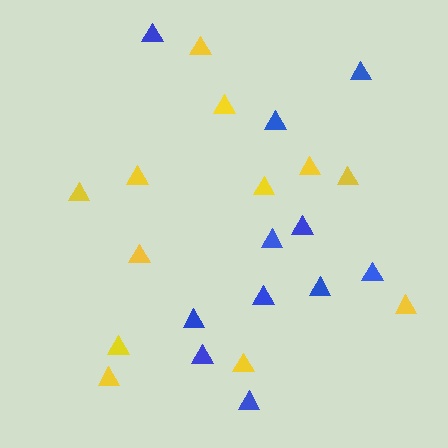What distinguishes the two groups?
There are 2 groups: one group of blue triangles (11) and one group of yellow triangles (12).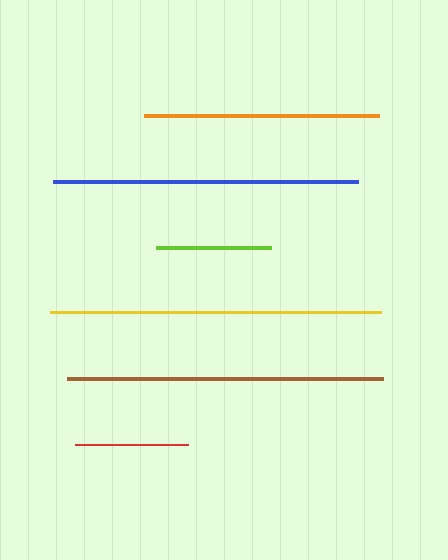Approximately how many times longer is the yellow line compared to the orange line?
The yellow line is approximately 1.4 times the length of the orange line.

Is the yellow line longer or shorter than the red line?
The yellow line is longer than the red line.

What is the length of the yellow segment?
The yellow segment is approximately 332 pixels long.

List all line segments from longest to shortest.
From longest to shortest: yellow, brown, blue, orange, lime, red.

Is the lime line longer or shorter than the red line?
The lime line is longer than the red line.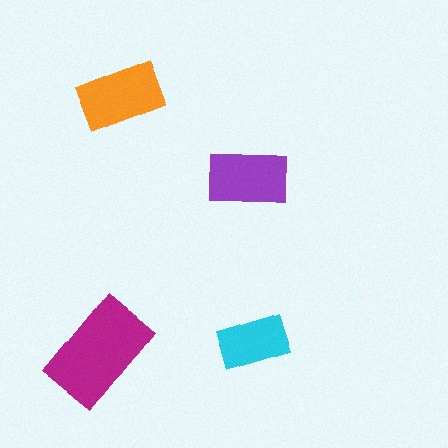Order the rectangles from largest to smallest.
the magenta one, the orange one, the purple one, the cyan one.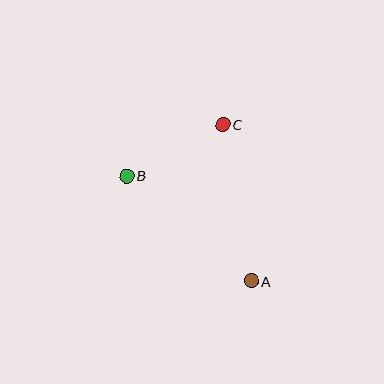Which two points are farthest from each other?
Points A and B are farthest from each other.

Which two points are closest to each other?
Points B and C are closest to each other.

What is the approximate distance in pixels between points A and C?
The distance between A and C is approximately 159 pixels.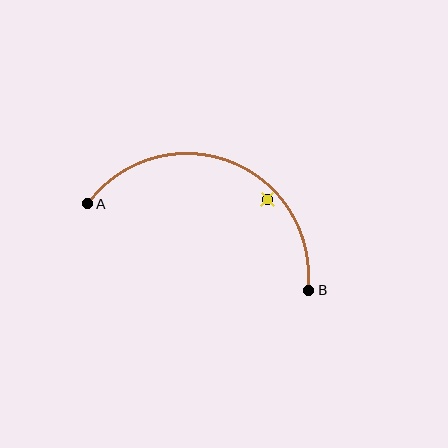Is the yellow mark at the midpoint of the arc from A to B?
No — the yellow mark does not lie on the arc at all. It sits slightly inside the curve.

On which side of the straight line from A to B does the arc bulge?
The arc bulges above the straight line connecting A and B.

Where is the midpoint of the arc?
The arc midpoint is the point on the curve farthest from the straight line joining A and B. It sits above that line.